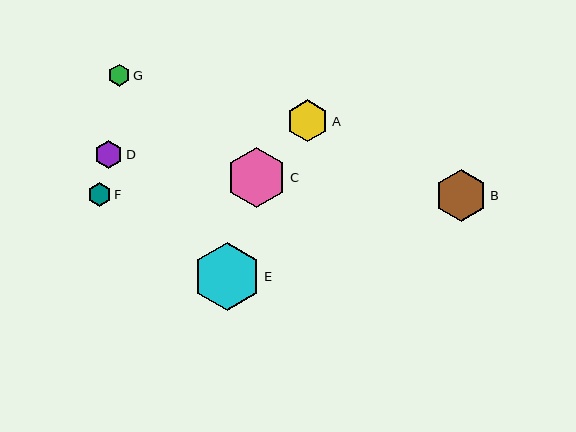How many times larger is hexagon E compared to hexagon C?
Hexagon E is approximately 1.1 times the size of hexagon C.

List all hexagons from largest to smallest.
From largest to smallest: E, C, B, A, D, F, G.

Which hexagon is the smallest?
Hexagon G is the smallest with a size of approximately 22 pixels.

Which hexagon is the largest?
Hexagon E is the largest with a size of approximately 68 pixels.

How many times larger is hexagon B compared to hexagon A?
Hexagon B is approximately 1.2 times the size of hexagon A.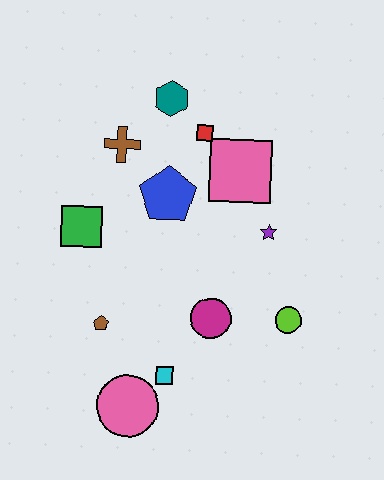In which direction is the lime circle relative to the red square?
The lime circle is below the red square.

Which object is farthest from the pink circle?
The teal hexagon is farthest from the pink circle.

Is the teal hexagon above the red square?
Yes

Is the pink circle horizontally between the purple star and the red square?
No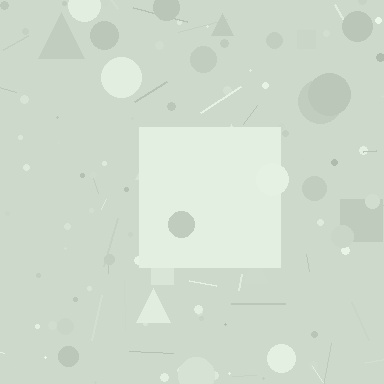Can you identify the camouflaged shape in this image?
The camouflaged shape is a square.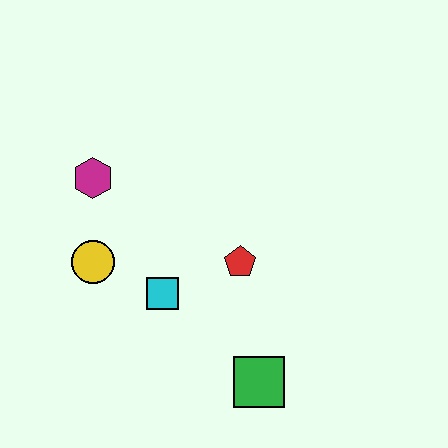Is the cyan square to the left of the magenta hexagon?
No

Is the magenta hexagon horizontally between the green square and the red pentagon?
No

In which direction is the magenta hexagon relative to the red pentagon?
The magenta hexagon is to the left of the red pentagon.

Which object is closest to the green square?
The red pentagon is closest to the green square.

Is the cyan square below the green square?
No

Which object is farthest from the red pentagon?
The magenta hexagon is farthest from the red pentagon.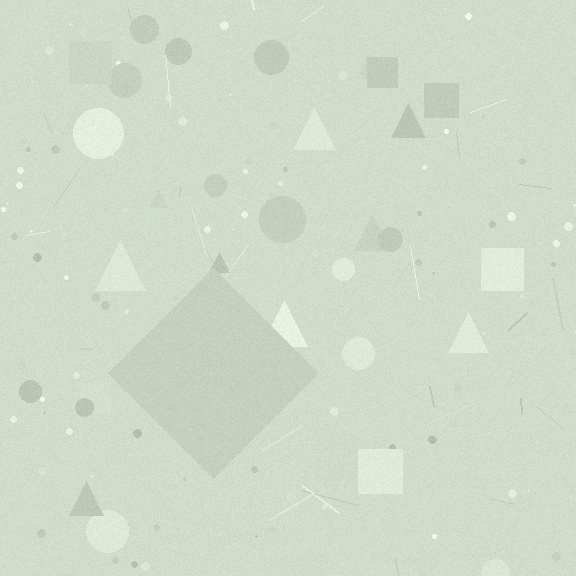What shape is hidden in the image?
A diamond is hidden in the image.